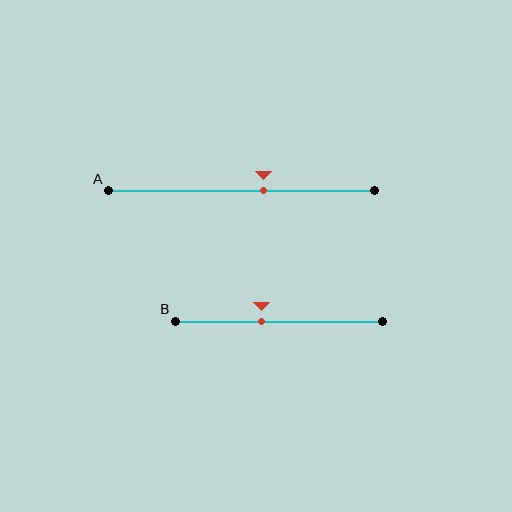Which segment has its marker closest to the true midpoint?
Segment A has its marker closest to the true midpoint.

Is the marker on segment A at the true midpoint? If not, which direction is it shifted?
No, the marker on segment A is shifted to the right by about 8% of the segment length.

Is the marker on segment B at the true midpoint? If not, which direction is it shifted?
No, the marker on segment B is shifted to the left by about 8% of the segment length.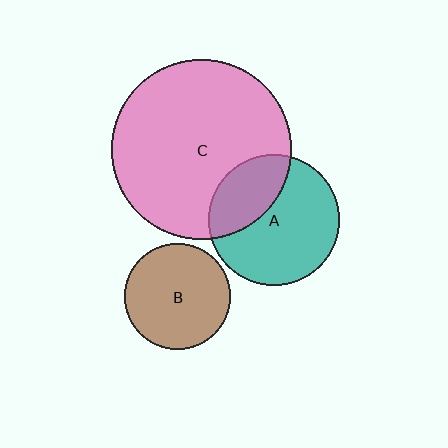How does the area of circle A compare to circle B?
Approximately 1.5 times.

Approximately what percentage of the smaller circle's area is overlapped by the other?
Approximately 30%.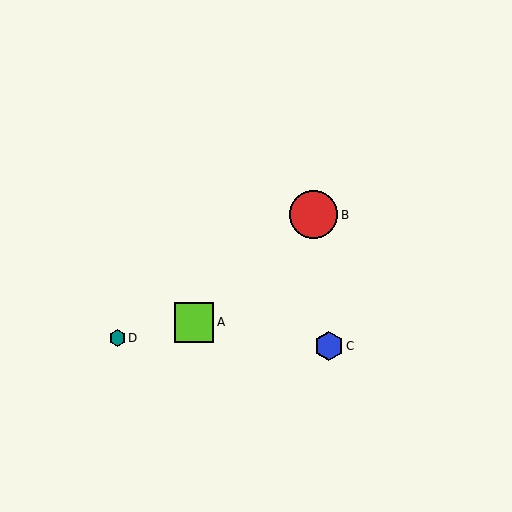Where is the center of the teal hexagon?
The center of the teal hexagon is at (117, 338).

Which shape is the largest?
The red circle (labeled B) is the largest.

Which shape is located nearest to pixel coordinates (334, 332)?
The blue hexagon (labeled C) at (329, 346) is nearest to that location.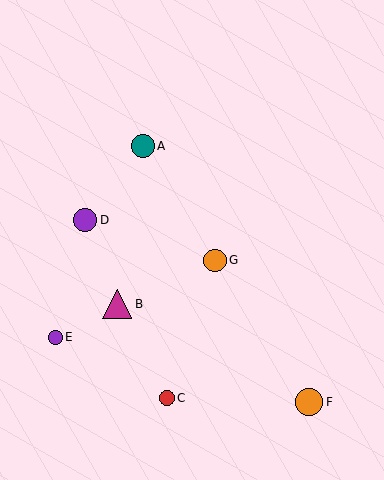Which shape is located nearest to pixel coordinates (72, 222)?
The purple circle (labeled D) at (85, 220) is nearest to that location.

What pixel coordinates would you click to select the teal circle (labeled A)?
Click at (143, 146) to select the teal circle A.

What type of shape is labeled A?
Shape A is a teal circle.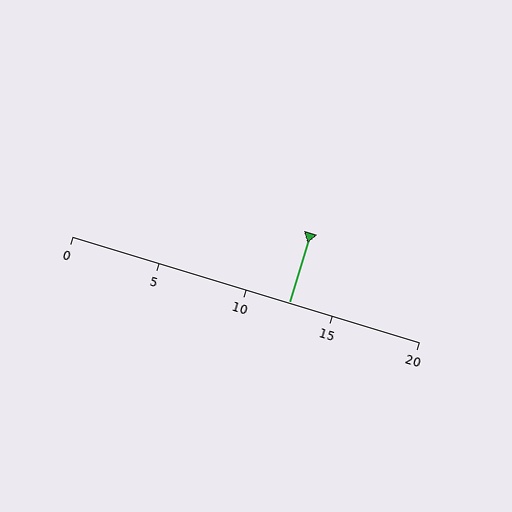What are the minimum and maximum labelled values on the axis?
The axis runs from 0 to 20.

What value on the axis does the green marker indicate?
The marker indicates approximately 12.5.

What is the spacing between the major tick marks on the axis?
The major ticks are spaced 5 apart.